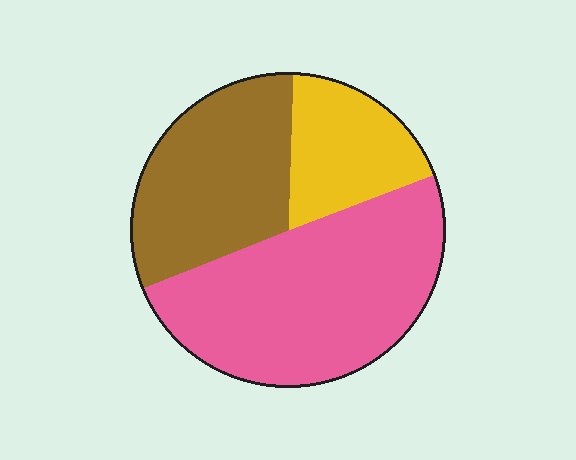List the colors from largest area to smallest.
From largest to smallest: pink, brown, yellow.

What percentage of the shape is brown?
Brown takes up about one third (1/3) of the shape.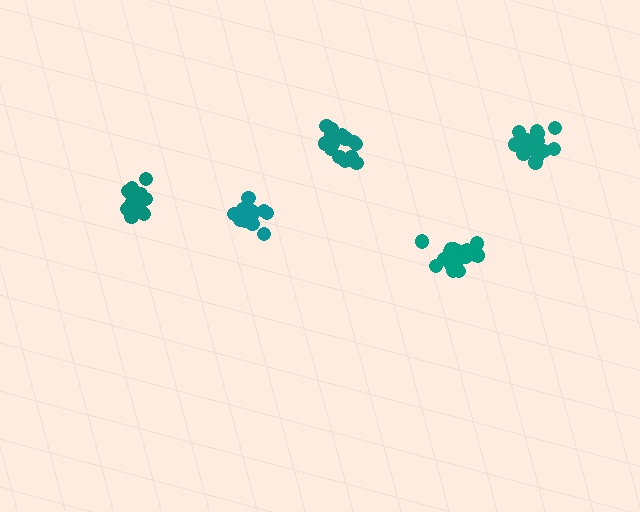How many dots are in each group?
Group 1: 16 dots, Group 2: 18 dots, Group 3: 15 dots, Group 4: 21 dots, Group 5: 16 dots (86 total).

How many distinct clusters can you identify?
There are 5 distinct clusters.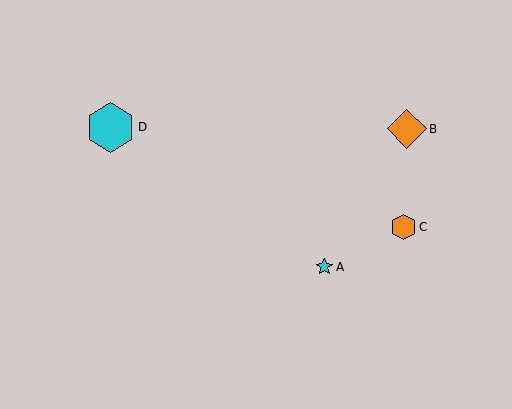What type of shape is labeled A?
Shape A is a cyan star.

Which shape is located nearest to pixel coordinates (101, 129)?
The cyan hexagon (labeled D) at (111, 127) is nearest to that location.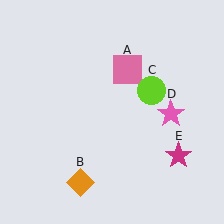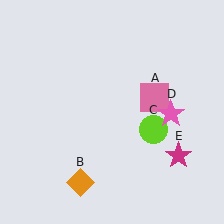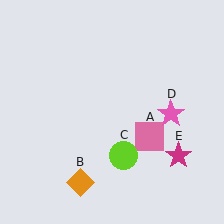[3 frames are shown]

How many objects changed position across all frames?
2 objects changed position: pink square (object A), lime circle (object C).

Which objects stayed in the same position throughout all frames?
Orange diamond (object B) and pink star (object D) and magenta star (object E) remained stationary.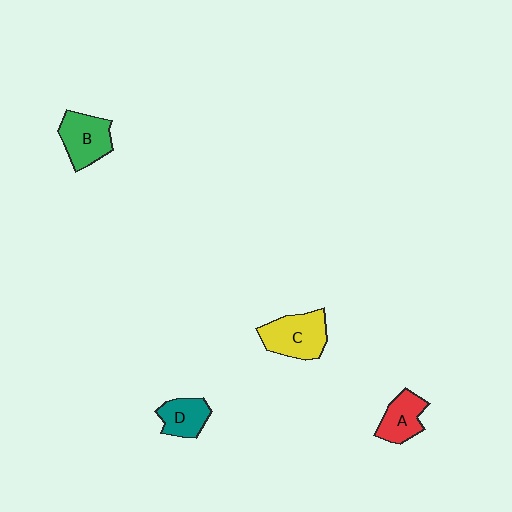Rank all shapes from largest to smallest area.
From largest to smallest: C (yellow), B (green), A (red), D (teal).